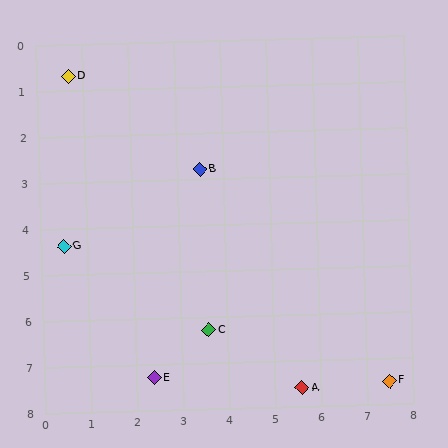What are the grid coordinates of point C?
Point C is at approximately (3.6, 6.3).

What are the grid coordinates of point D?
Point D is at approximately (0.7, 0.7).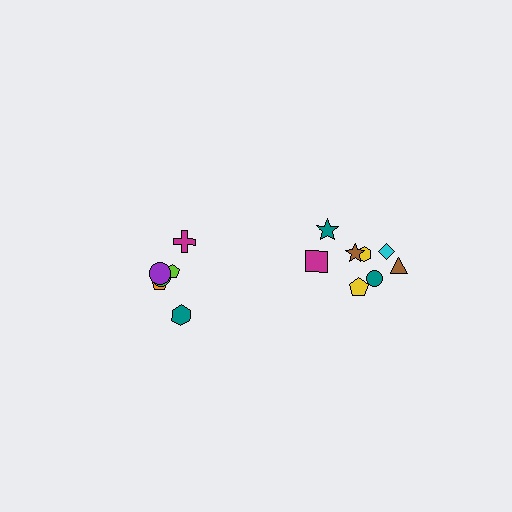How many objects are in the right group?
There are 8 objects.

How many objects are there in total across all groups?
There are 14 objects.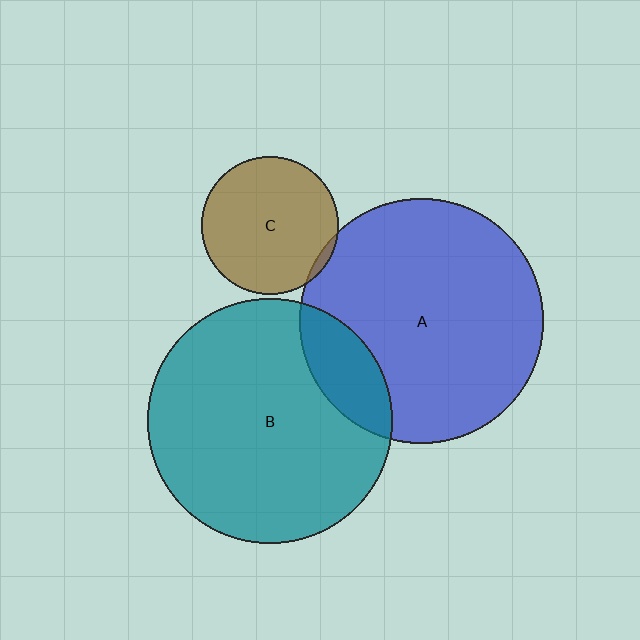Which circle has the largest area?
Circle B (teal).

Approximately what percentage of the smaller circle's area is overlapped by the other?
Approximately 15%.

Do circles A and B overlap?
Yes.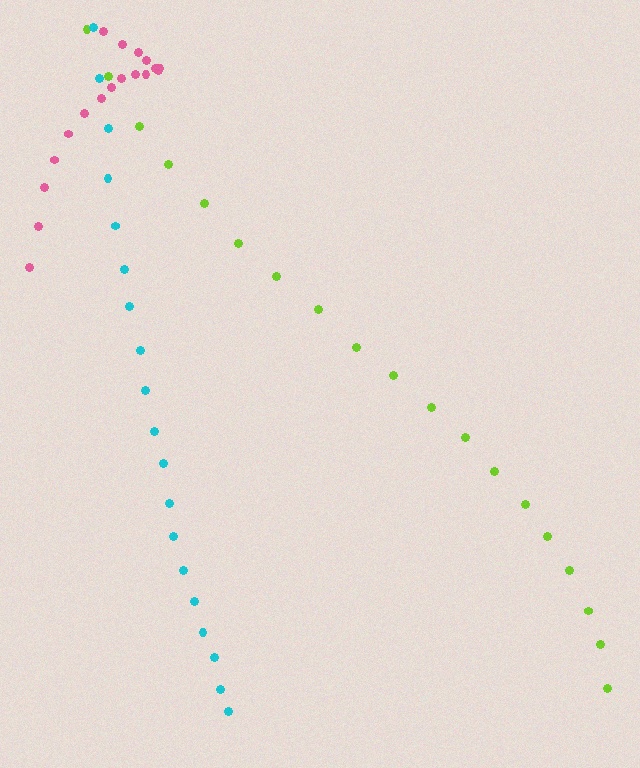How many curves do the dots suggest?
There are 3 distinct paths.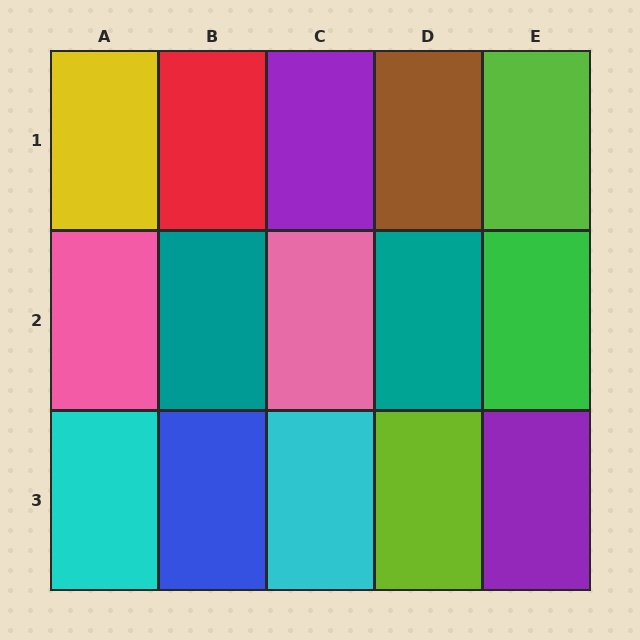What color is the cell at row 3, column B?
Blue.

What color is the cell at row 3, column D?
Lime.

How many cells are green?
1 cell is green.